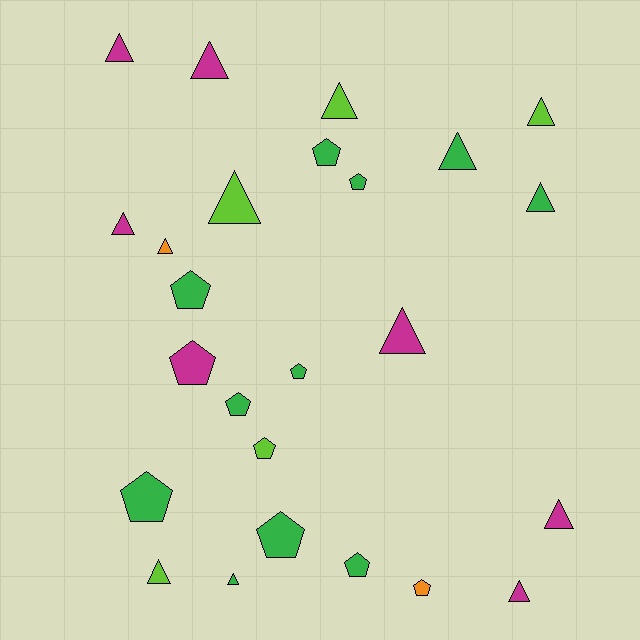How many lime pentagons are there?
There is 1 lime pentagon.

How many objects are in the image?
There are 25 objects.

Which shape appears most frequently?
Triangle, with 14 objects.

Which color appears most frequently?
Green, with 11 objects.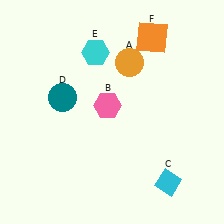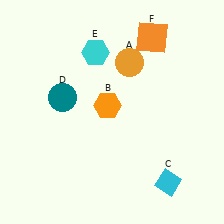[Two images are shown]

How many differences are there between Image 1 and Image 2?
There is 1 difference between the two images.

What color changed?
The hexagon (B) changed from pink in Image 1 to orange in Image 2.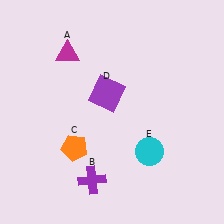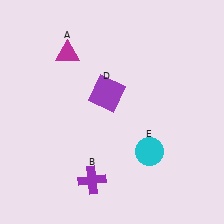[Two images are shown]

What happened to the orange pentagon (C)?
The orange pentagon (C) was removed in Image 2. It was in the bottom-left area of Image 1.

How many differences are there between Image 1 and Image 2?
There is 1 difference between the two images.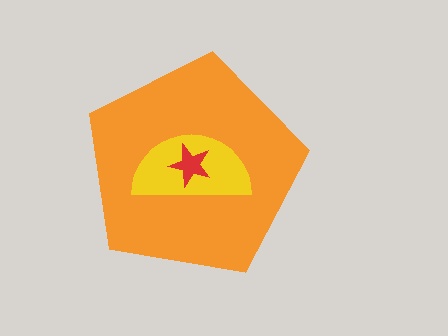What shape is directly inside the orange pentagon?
The yellow semicircle.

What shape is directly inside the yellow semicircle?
The red star.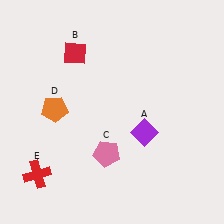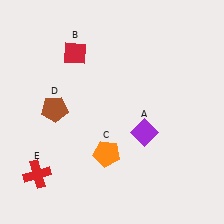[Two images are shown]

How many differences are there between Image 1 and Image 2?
There are 2 differences between the two images.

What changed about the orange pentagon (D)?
In Image 1, D is orange. In Image 2, it changed to brown.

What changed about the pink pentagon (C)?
In Image 1, C is pink. In Image 2, it changed to orange.